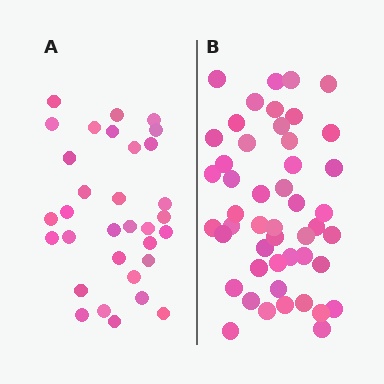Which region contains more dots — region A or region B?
Region B (the right region) has more dots.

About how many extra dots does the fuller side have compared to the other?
Region B has approximately 15 more dots than region A.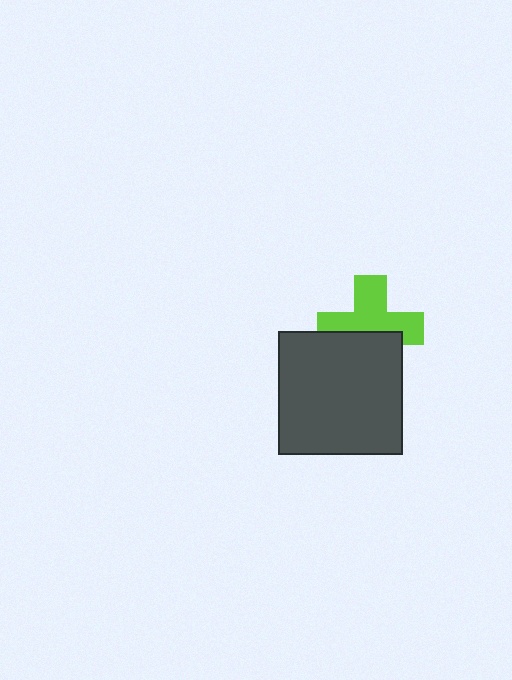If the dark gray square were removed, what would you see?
You would see the complete lime cross.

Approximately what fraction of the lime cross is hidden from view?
Roughly 40% of the lime cross is hidden behind the dark gray square.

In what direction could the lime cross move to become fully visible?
The lime cross could move up. That would shift it out from behind the dark gray square entirely.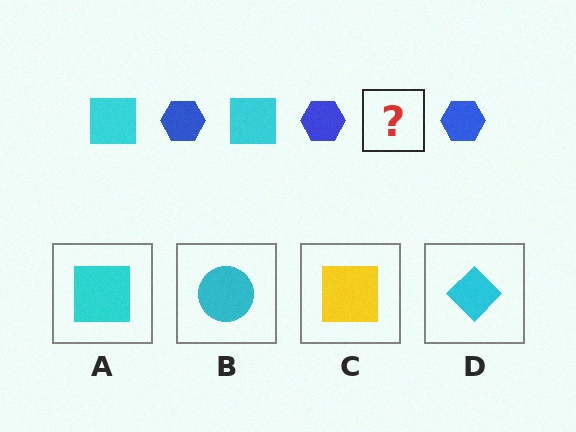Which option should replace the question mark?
Option A.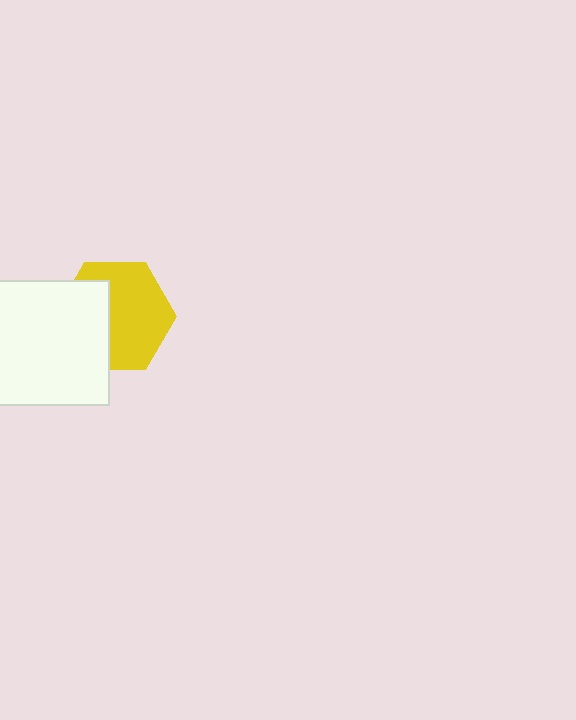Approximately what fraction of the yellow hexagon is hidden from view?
Roughly 39% of the yellow hexagon is hidden behind the white square.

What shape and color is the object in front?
The object in front is a white square.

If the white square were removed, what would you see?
You would see the complete yellow hexagon.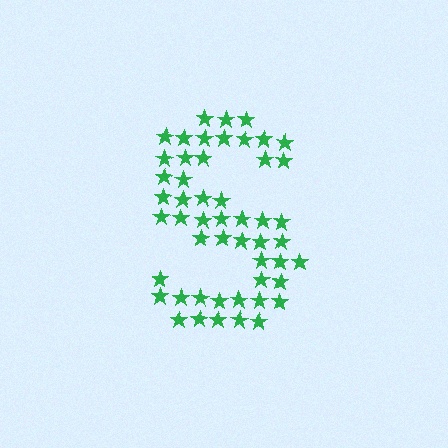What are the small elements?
The small elements are stars.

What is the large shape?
The large shape is the letter S.